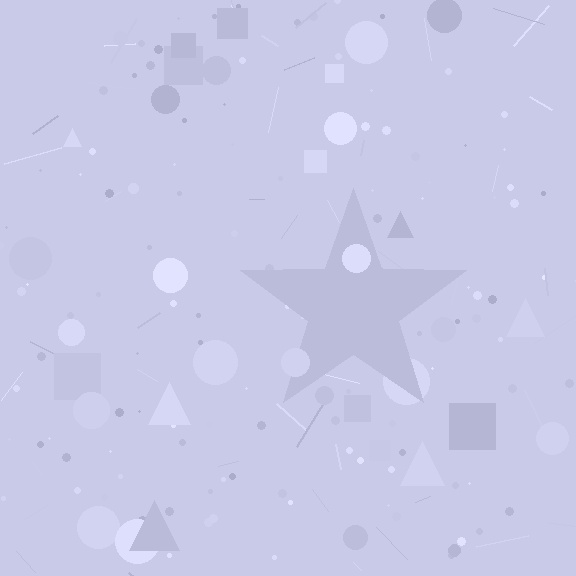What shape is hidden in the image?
A star is hidden in the image.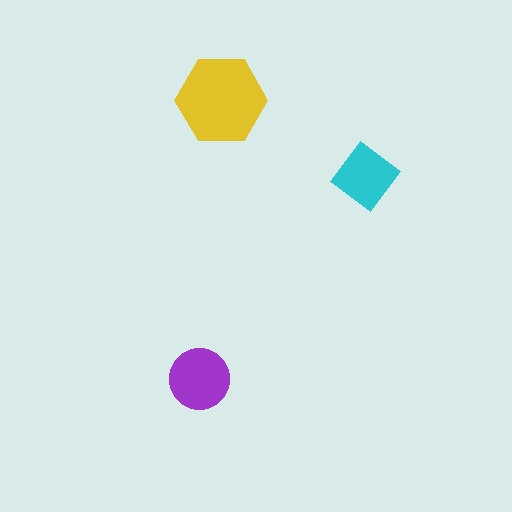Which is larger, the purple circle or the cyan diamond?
The purple circle.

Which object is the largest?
The yellow hexagon.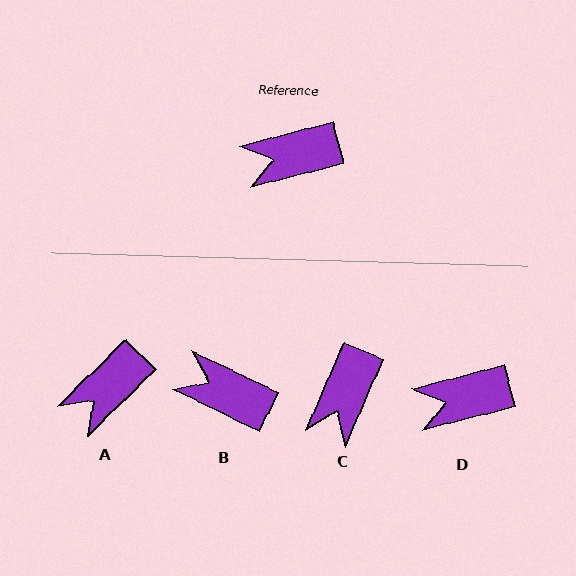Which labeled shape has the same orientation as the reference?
D.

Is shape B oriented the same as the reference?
No, it is off by about 40 degrees.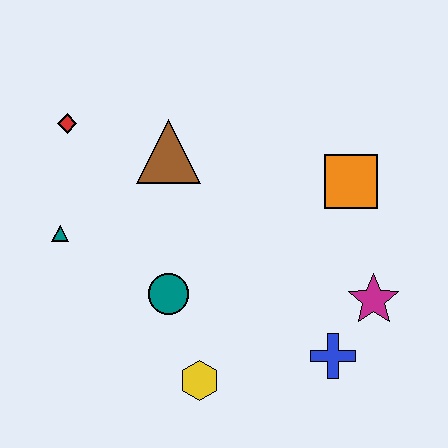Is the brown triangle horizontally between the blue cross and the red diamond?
Yes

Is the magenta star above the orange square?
No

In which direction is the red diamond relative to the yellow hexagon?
The red diamond is above the yellow hexagon.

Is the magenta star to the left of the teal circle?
No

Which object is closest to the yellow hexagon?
The teal circle is closest to the yellow hexagon.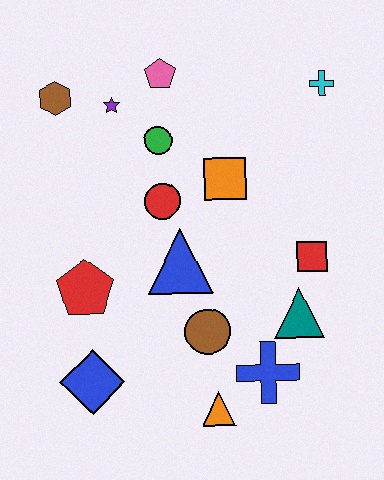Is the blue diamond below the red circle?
Yes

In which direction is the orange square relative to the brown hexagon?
The orange square is to the right of the brown hexagon.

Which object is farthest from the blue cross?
The brown hexagon is farthest from the blue cross.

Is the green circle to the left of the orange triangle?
Yes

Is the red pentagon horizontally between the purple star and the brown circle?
No